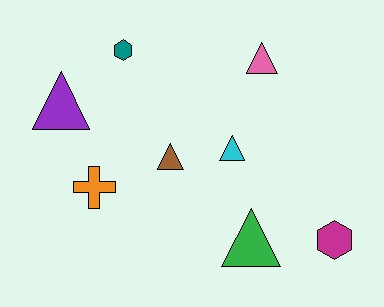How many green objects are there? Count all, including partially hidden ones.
There is 1 green object.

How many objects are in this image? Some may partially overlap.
There are 8 objects.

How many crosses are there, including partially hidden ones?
There is 1 cross.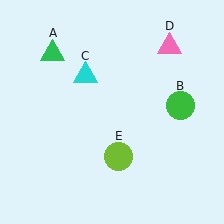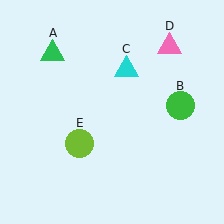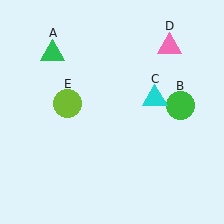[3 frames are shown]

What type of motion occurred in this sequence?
The cyan triangle (object C), lime circle (object E) rotated clockwise around the center of the scene.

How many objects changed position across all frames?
2 objects changed position: cyan triangle (object C), lime circle (object E).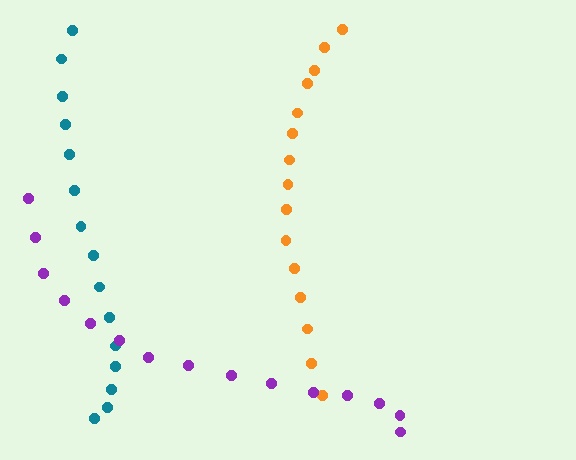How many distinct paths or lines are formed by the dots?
There are 3 distinct paths.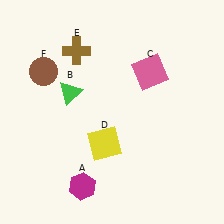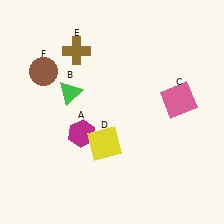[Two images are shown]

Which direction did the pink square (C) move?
The pink square (C) moved right.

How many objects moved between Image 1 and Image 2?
2 objects moved between the two images.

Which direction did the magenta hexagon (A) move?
The magenta hexagon (A) moved up.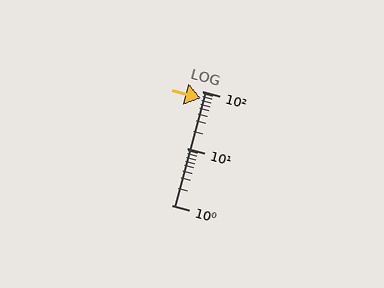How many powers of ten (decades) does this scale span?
The scale spans 2 decades, from 1 to 100.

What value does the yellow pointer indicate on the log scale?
The pointer indicates approximately 76.